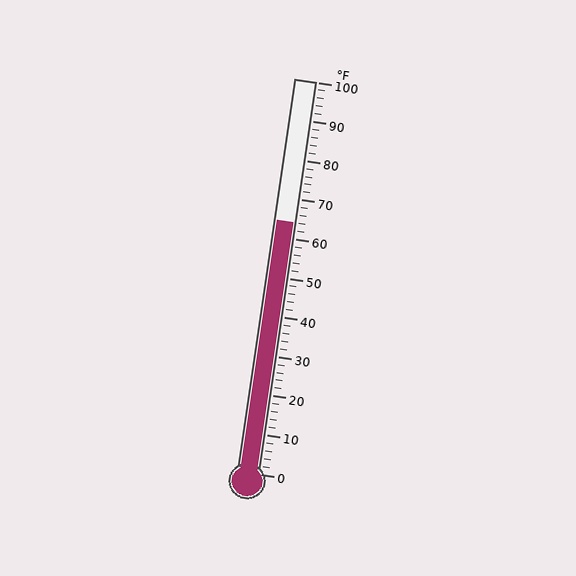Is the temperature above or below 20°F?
The temperature is above 20°F.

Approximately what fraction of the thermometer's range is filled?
The thermometer is filled to approximately 65% of its range.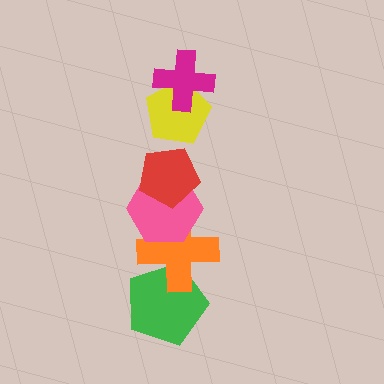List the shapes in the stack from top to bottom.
From top to bottom: the magenta cross, the yellow pentagon, the red pentagon, the pink hexagon, the orange cross, the green pentagon.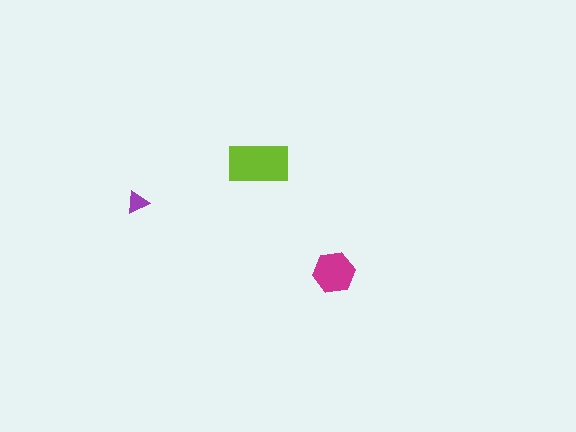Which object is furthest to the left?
The purple triangle is leftmost.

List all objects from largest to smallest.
The lime rectangle, the magenta hexagon, the purple triangle.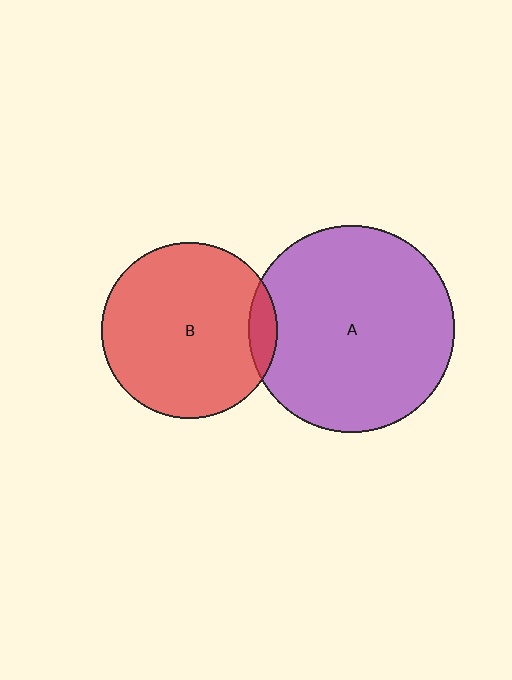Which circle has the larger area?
Circle A (purple).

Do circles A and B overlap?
Yes.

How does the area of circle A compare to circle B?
Approximately 1.4 times.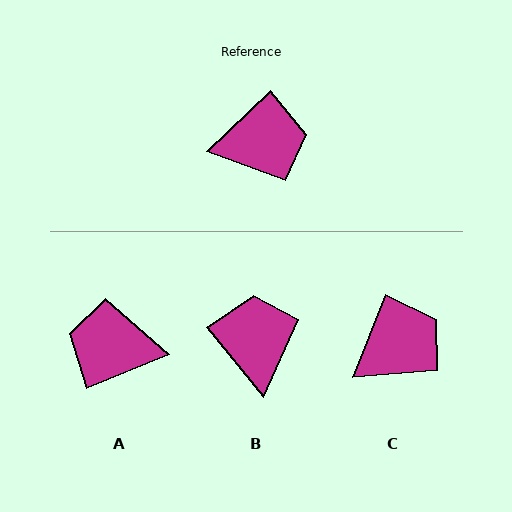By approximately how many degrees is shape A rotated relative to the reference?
Approximately 159 degrees counter-clockwise.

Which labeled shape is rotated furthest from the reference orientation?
A, about 159 degrees away.